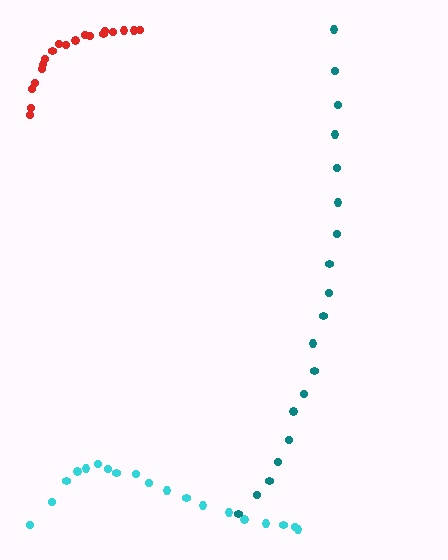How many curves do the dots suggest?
There are 3 distinct paths.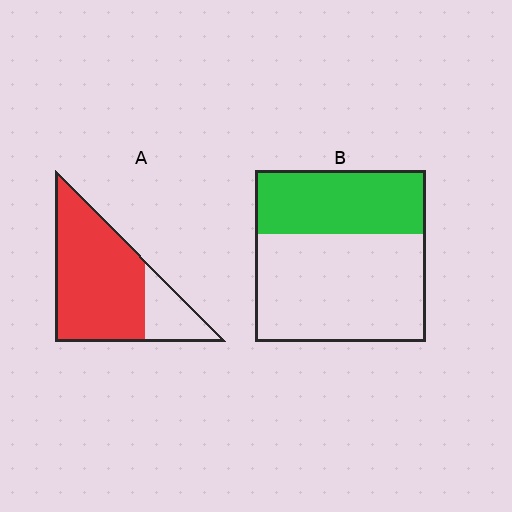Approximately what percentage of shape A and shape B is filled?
A is approximately 80% and B is approximately 35%.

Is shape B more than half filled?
No.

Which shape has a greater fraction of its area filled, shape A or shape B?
Shape A.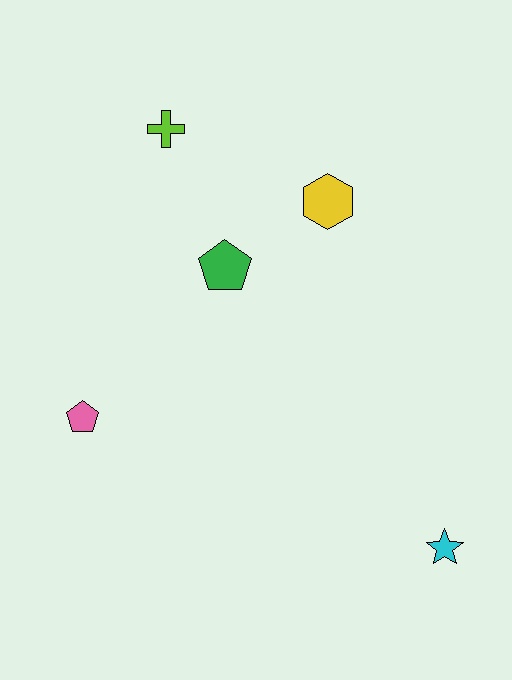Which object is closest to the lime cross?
The green pentagon is closest to the lime cross.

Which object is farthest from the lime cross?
The cyan star is farthest from the lime cross.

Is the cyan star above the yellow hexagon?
No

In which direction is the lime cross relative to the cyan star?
The lime cross is above the cyan star.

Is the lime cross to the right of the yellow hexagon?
No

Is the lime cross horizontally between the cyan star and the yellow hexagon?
No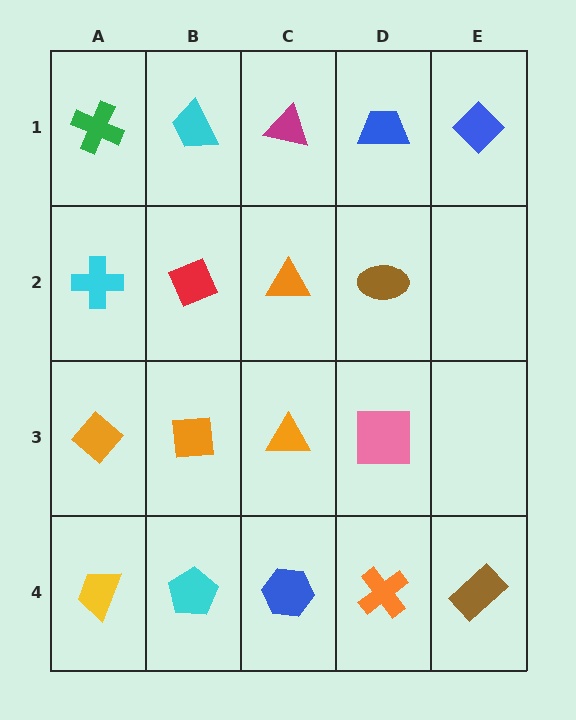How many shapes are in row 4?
5 shapes.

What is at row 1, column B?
A cyan trapezoid.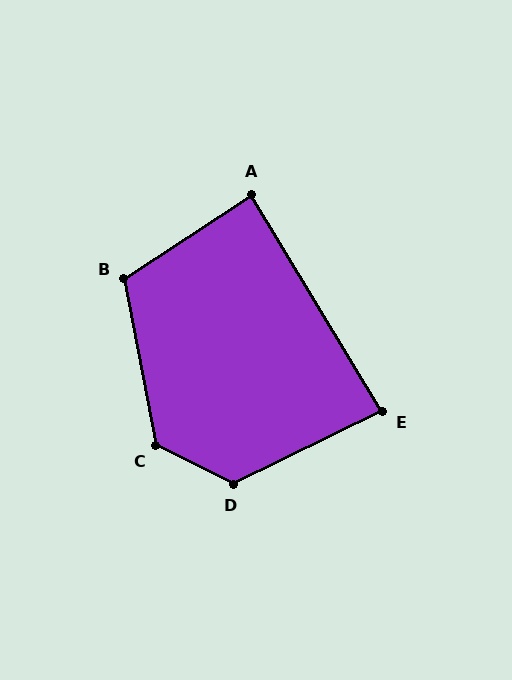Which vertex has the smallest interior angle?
E, at approximately 85 degrees.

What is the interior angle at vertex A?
Approximately 88 degrees (approximately right).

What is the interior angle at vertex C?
Approximately 127 degrees (obtuse).